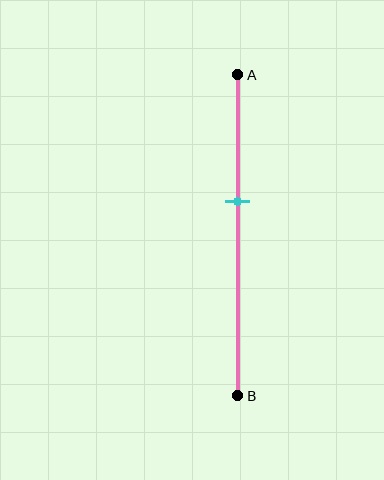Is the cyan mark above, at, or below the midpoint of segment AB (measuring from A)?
The cyan mark is above the midpoint of segment AB.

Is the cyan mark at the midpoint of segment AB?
No, the mark is at about 40% from A, not at the 50% midpoint.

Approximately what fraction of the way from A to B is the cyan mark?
The cyan mark is approximately 40% of the way from A to B.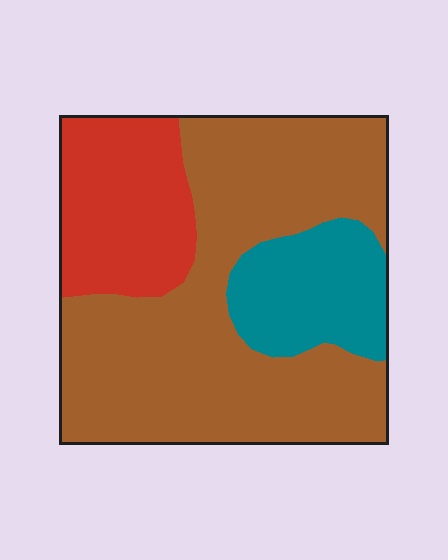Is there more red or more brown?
Brown.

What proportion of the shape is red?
Red covers around 20% of the shape.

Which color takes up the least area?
Teal, at roughly 15%.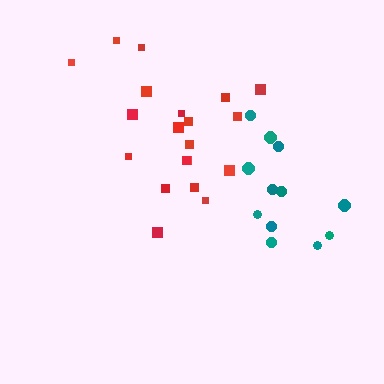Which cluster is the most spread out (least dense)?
Teal.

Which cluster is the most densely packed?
Red.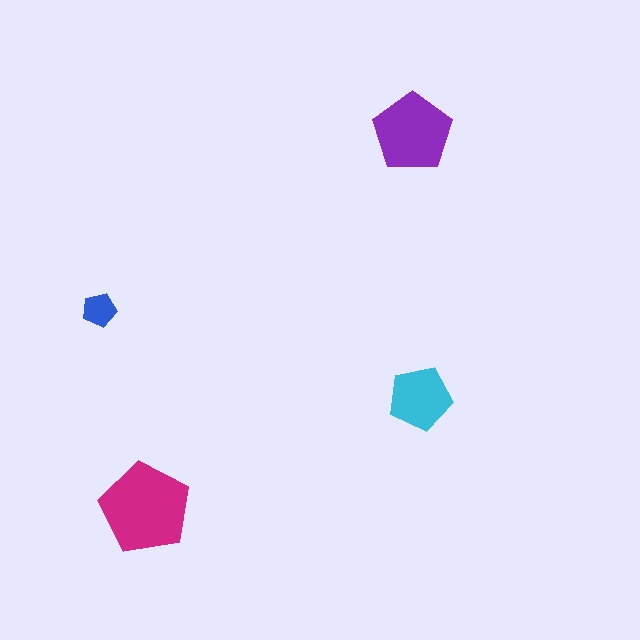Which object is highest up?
The purple pentagon is topmost.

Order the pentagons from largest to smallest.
the magenta one, the purple one, the cyan one, the blue one.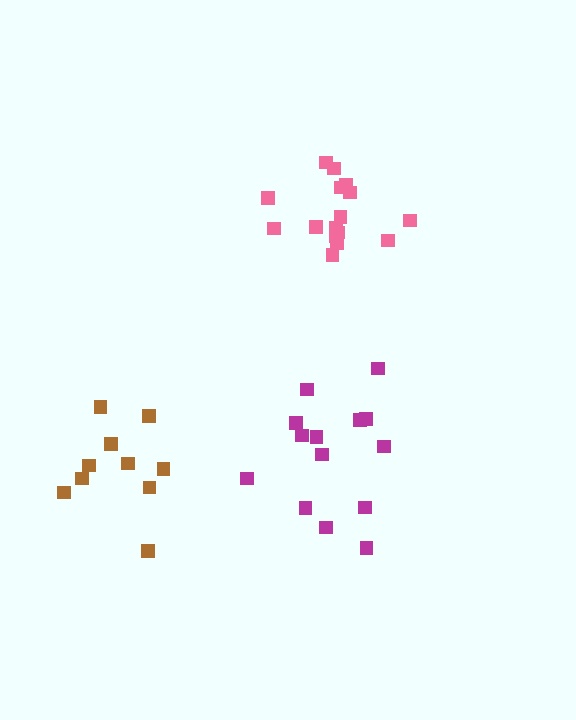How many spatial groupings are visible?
There are 3 spatial groupings.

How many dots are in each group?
Group 1: 16 dots, Group 2: 14 dots, Group 3: 10 dots (40 total).